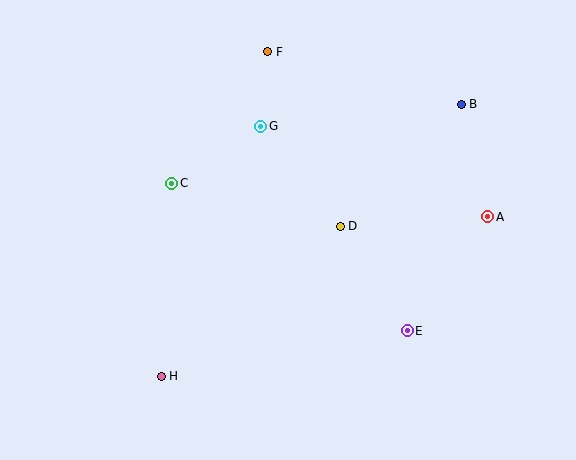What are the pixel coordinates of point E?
Point E is at (407, 331).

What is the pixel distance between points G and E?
The distance between G and E is 251 pixels.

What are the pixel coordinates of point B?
Point B is at (461, 104).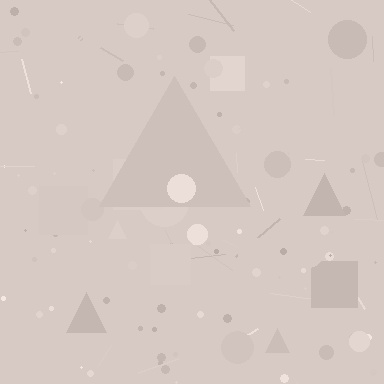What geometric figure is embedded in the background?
A triangle is embedded in the background.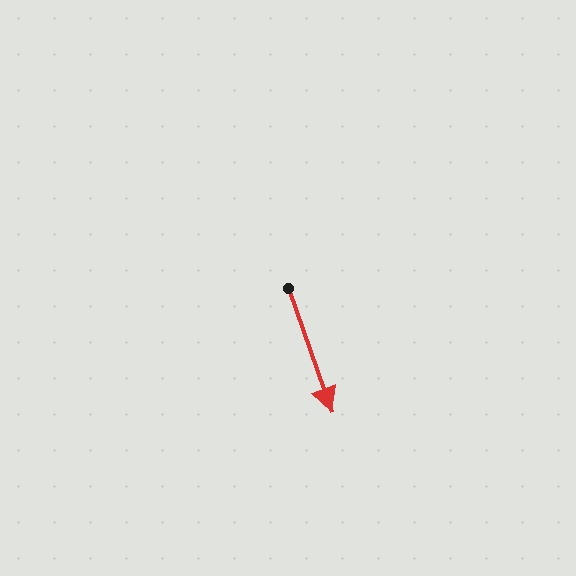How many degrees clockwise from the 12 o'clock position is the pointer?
Approximately 161 degrees.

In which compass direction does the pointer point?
South.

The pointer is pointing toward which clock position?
Roughly 5 o'clock.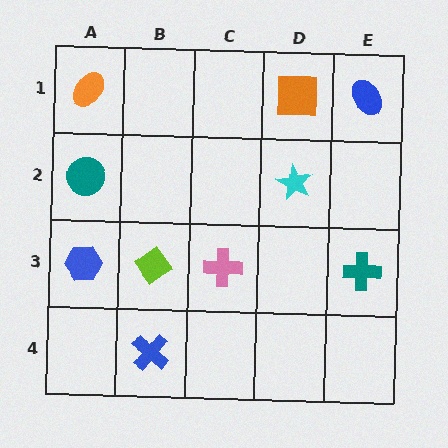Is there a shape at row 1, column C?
No, that cell is empty.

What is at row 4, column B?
A blue cross.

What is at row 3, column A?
A blue hexagon.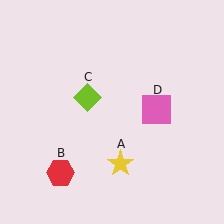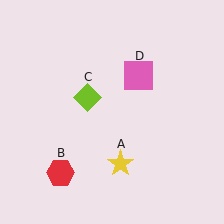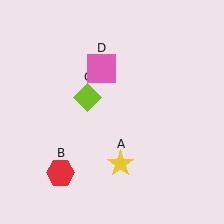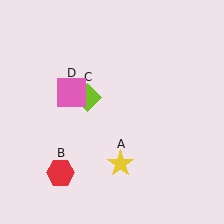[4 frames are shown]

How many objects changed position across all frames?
1 object changed position: pink square (object D).